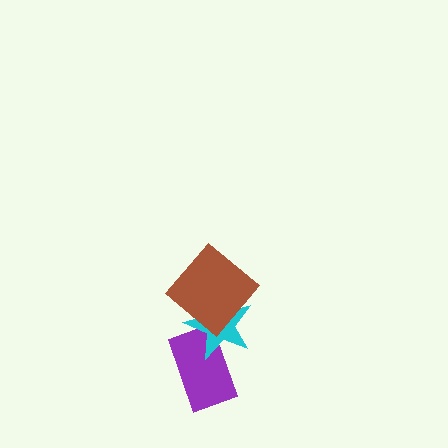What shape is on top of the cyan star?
The brown diamond is on top of the cyan star.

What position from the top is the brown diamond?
The brown diamond is 1st from the top.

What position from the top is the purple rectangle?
The purple rectangle is 3rd from the top.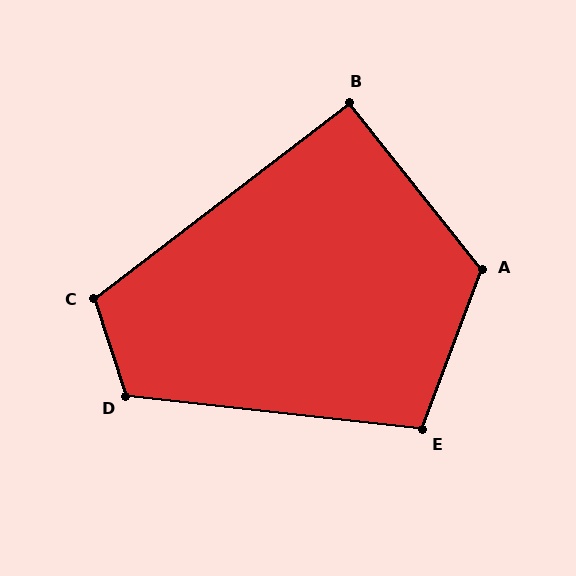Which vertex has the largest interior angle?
A, at approximately 121 degrees.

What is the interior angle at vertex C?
Approximately 109 degrees (obtuse).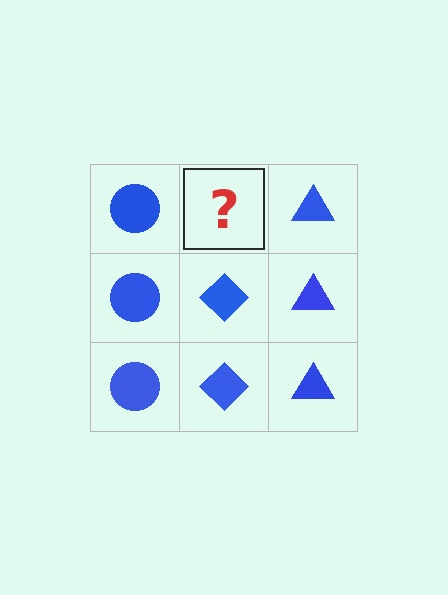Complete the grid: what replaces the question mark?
The question mark should be replaced with a blue diamond.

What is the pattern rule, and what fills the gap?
The rule is that each column has a consistent shape. The gap should be filled with a blue diamond.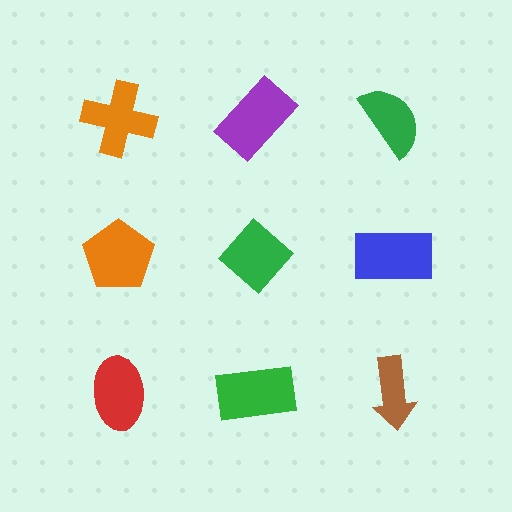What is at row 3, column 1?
A red ellipse.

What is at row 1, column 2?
A purple rectangle.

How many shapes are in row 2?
3 shapes.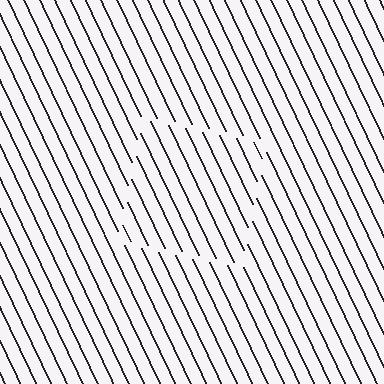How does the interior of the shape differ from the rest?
The interior of the shape contains the same grating, shifted by half a period — the contour is defined by the phase discontinuity where line-ends from the inner and outer gratings abut.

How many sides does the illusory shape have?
4 sides — the line-ends trace a square.